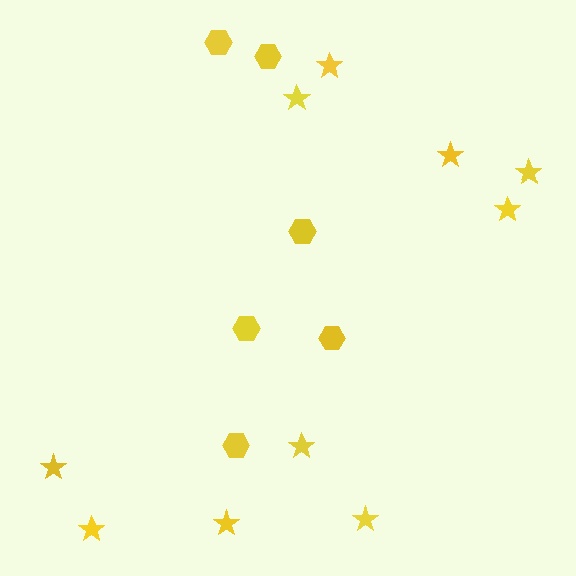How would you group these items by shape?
There are 2 groups: one group of hexagons (6) and one group of stars (10).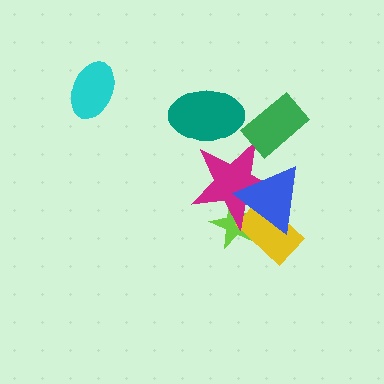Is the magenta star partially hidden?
Yes, it is partially covered by another shape.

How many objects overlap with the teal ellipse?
1 object overlaps with the teal ellipse.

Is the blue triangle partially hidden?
No, no other shape covers it.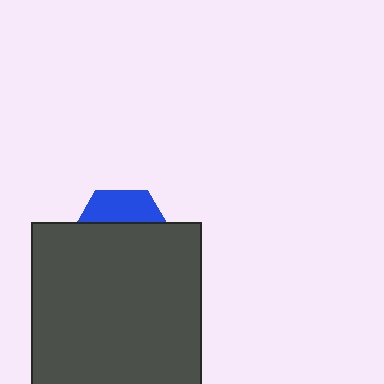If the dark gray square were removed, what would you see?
You would see the complete blue hexagon.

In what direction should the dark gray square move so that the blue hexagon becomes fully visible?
The dark gray square should move down. That is the shortest direction to clear the overlap and leave the blue hexagon fully visible.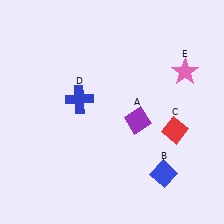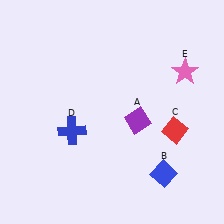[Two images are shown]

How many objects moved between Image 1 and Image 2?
1 object moved between the two images.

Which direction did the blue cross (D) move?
The blue cross (D) moved down.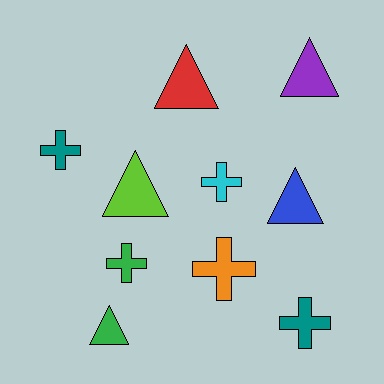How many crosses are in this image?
There are 5 crosses.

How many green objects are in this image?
There are 2 green objects.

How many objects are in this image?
There are 10 objects.